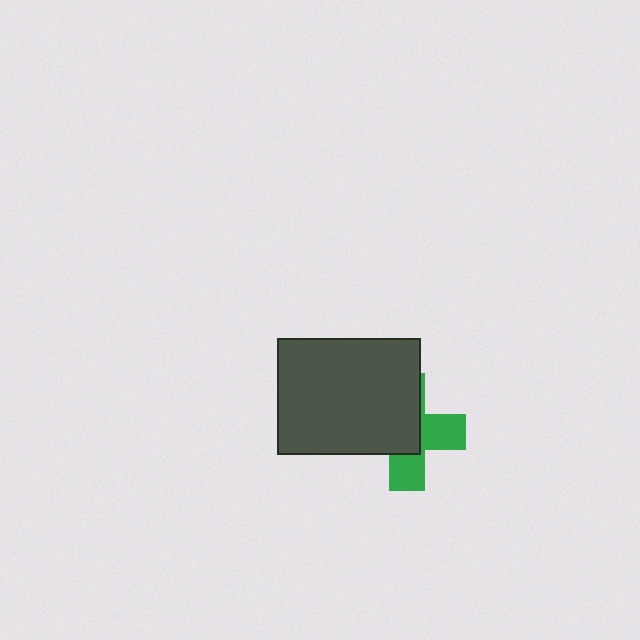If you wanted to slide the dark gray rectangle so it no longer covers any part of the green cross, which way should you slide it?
Slide it toward the upper-left — that is the most direct way to separate the two shapes.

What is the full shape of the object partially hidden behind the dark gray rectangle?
The partially hidden object is a green cross.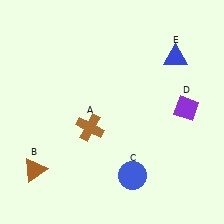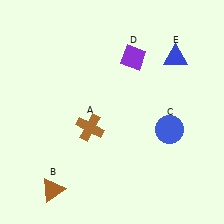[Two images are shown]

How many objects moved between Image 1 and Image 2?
3 objects moved between the two images.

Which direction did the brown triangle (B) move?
The brown triangle (B) moved down.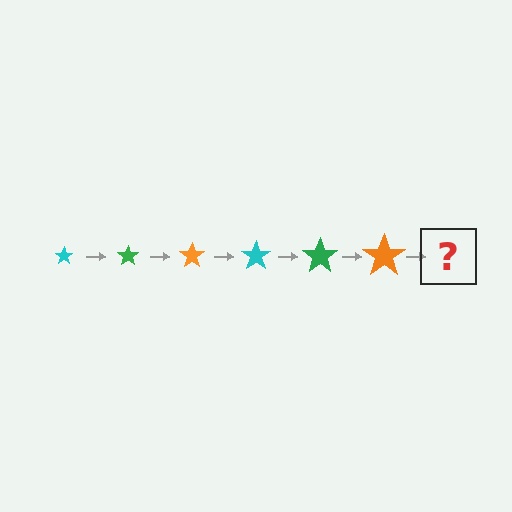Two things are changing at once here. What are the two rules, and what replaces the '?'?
The two rules are that the star grows larger each step and the color cycles through cyan, green, and orange. The '?' should be a cyan star, larger than the previous one.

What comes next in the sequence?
The next element should be a cyan star, larger than the previous one.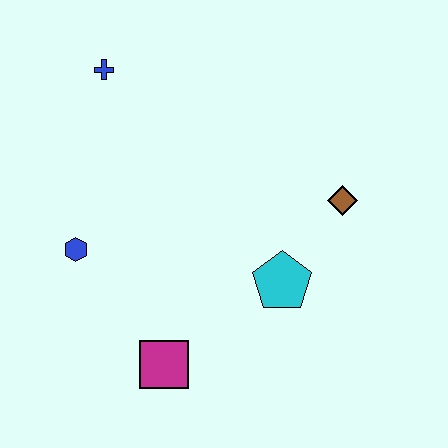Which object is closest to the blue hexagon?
The magenta square is closest to the blue hexagon.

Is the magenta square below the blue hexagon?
Yes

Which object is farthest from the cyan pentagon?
The blue cross is farthest from the cyan pentagon.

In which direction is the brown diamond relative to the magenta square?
The brown diamond is to the right of the magenta square.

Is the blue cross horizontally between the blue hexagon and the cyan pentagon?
Yes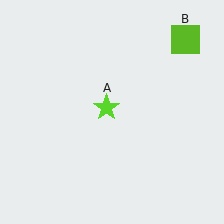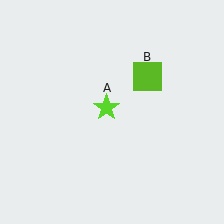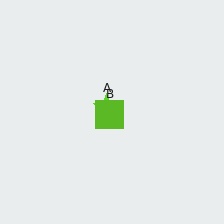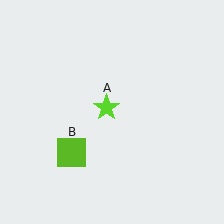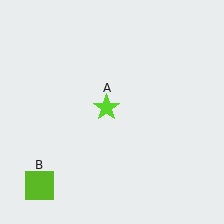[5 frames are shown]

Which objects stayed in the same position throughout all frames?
Lime star (object A) remained stationary.